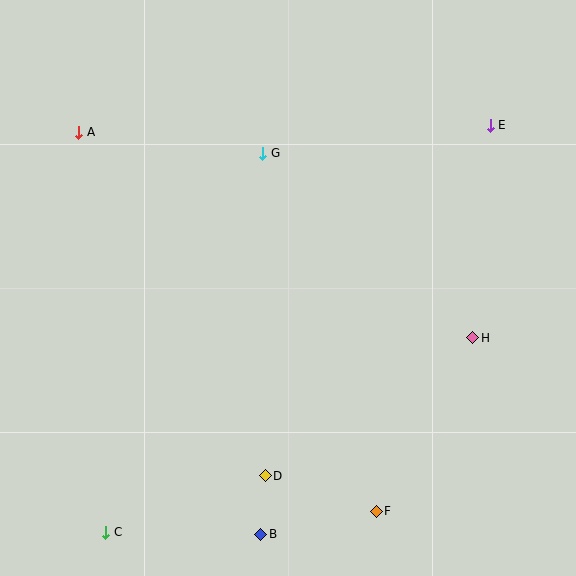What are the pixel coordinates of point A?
Point A is at (79, 132).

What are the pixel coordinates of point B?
Point B is at (261, 534).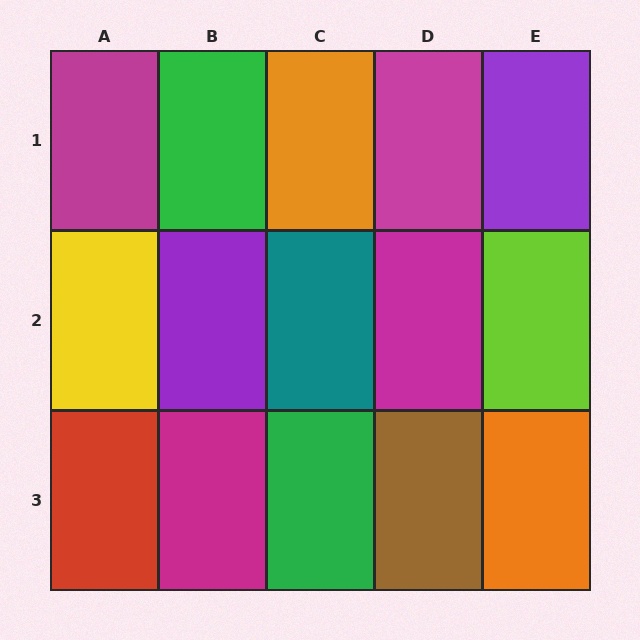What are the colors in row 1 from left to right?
Magenta, green, orange, magenta, purple.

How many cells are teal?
1 cell is teal.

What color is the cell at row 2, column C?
Teal.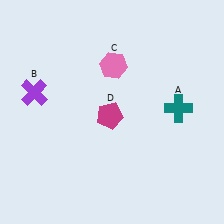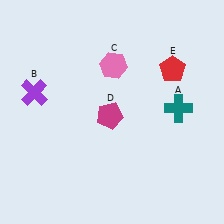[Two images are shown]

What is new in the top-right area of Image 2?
A red pentagon (E) was added in the top-right area of Image 2.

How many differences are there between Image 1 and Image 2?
There is 1 difference between the two images.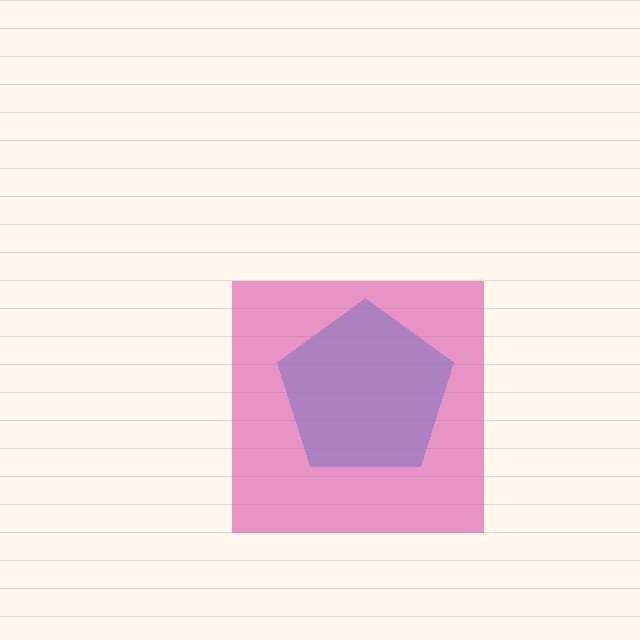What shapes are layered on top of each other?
The layered shapes are: a cyan pentagon, a magenta square.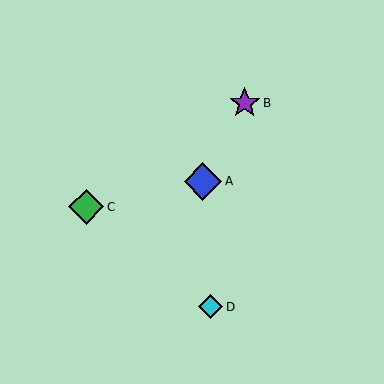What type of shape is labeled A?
Shape A is a blue diamond.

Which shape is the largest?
The blue diamond (labeled A) is the largest.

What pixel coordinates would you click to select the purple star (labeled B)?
Click at (245, 103) to select the purple star B.